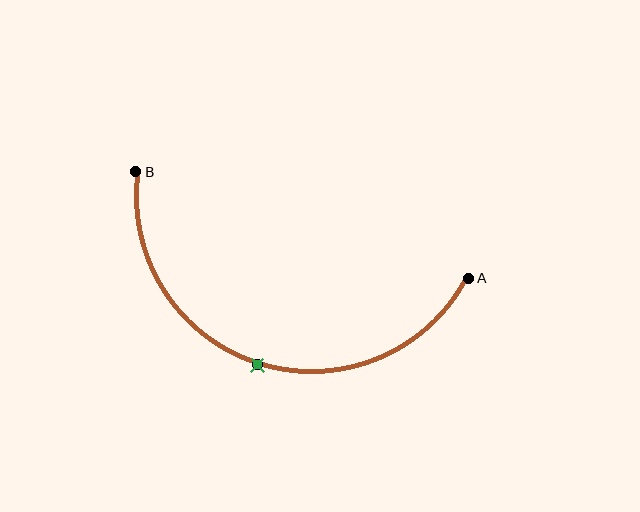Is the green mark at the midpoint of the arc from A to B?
Yes. The green mark lies on the arc at equal arc-length from both A and B — it is the arc midpoint.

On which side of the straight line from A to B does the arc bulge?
The arc bulges below the straight line connecting A and B.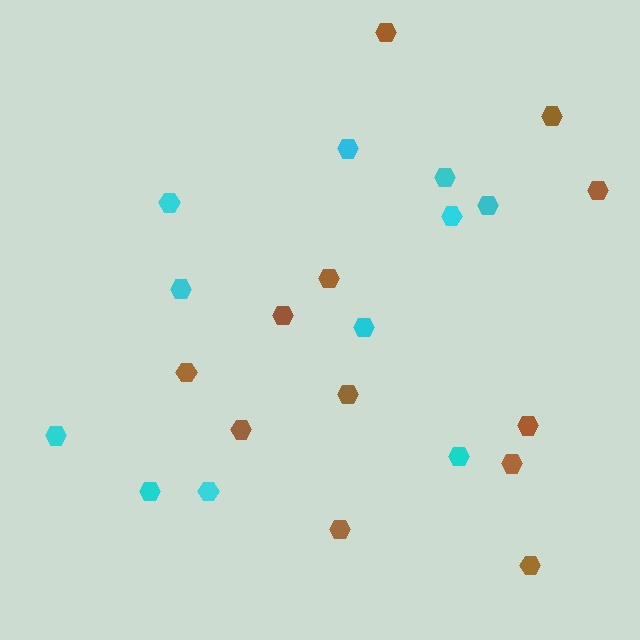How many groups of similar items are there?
There are 2 groups: one group of brown hexagons (12) and one group of cyan hexagons (11).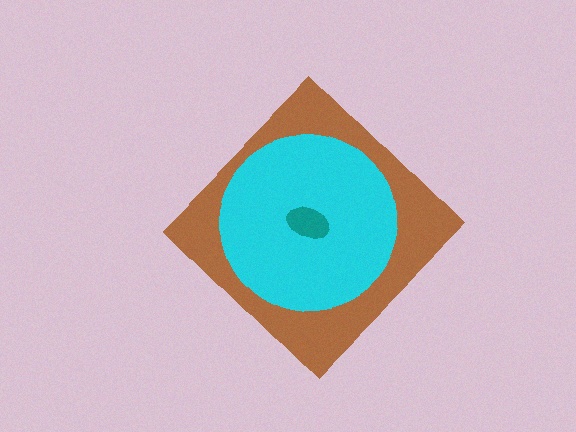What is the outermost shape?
The brown diamond.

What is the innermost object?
The teal ellipse.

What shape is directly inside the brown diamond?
The cyan circle.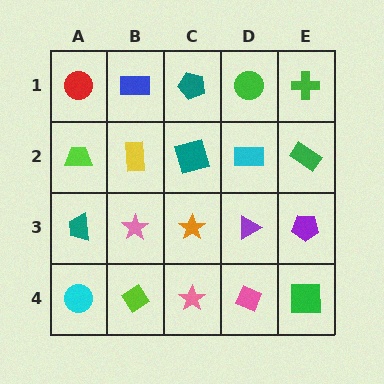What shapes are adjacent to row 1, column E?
A green rectangle (row 2, column E), a green circle (row 1, column D).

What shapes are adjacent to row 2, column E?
A green cross (row 1, column E), a purple pentagon (row 3, column E), a cyan rectangle (row 2, column D).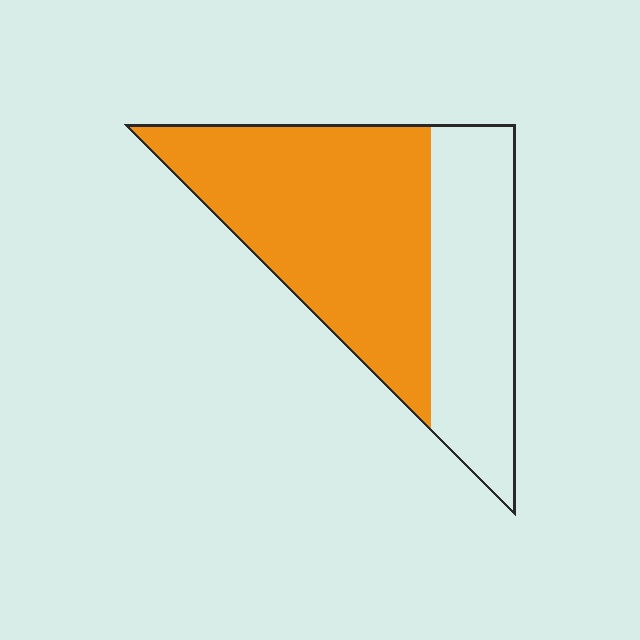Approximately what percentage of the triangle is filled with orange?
Approximately 60%.